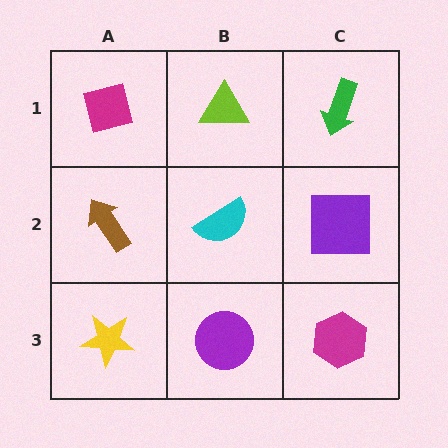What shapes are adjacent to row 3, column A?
A brown arrow (row 2, column A), a purple circle (row 3, column B).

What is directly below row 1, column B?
A cyan semicircle.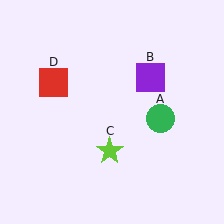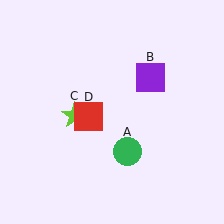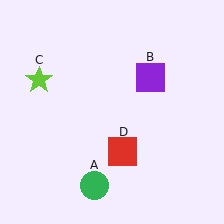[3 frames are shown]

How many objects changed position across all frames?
3 objects changed position: green circle (object A), lime star (object C), red square (object D).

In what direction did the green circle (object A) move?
The green circle (object A) moved down and to the left.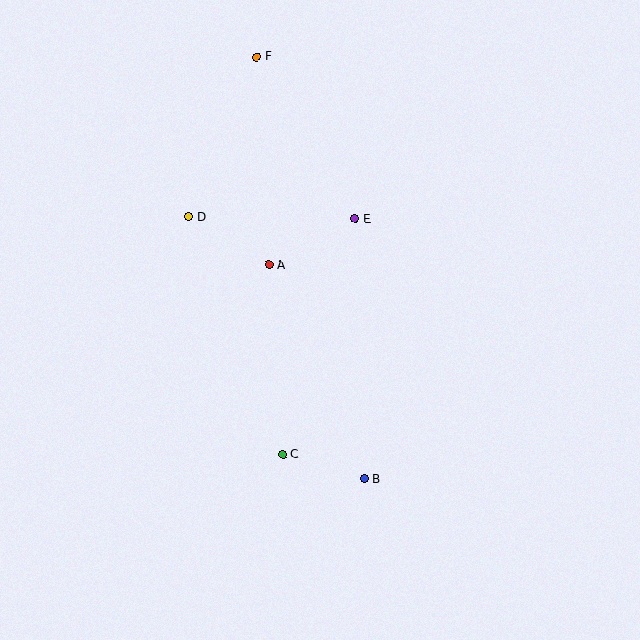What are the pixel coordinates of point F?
Point F is at (257, 57).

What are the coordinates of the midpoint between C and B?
The midpoint between C and B is at (323, 467).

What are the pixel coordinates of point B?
Point B is at (364, 479).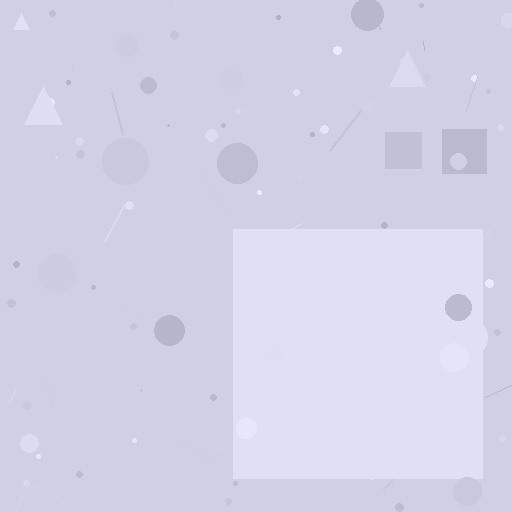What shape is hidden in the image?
A square is hidden in the image.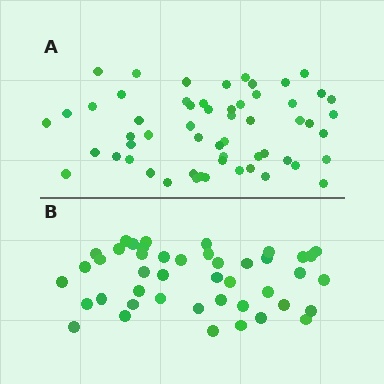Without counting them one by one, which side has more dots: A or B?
Region A (the top region) has more dots.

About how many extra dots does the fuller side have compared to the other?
Region A has approximately 15 more dots than region B.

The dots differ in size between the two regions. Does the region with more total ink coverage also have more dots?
No. Region B has more total ink coverage because its dots are larger, but region A actually contains more individual dots. Total area can be misleading — the number of items is what matters here.